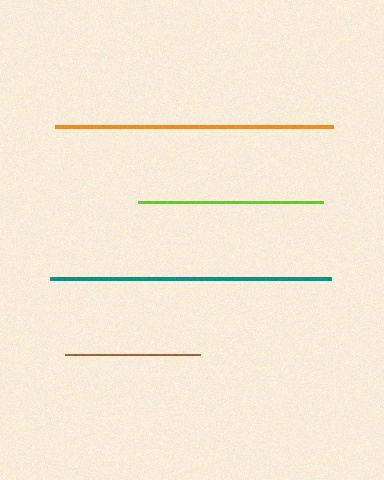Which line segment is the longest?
The teal line is the longest at approximately 281 pixels.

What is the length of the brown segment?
The brown segment is approximately 134 pixels long.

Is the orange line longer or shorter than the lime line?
The orange line is longer than the lime line.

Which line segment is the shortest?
The brown line is the shortest at approximately 134 pixels.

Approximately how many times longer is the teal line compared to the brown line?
The teal line is approximately 2.1 times the length of the brown line.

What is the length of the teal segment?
The teal segment is approximately 281 pixels long.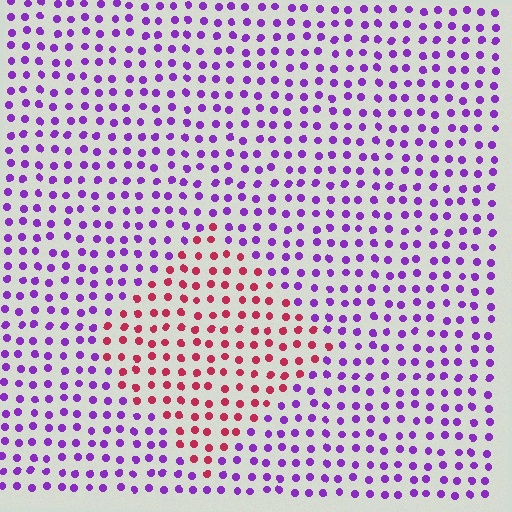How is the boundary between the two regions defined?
The boundary is defined purely by a slight shift in hue (about 64 degrees). Spacing, size, and orientation are identical on both sides.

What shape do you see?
I see a diamond.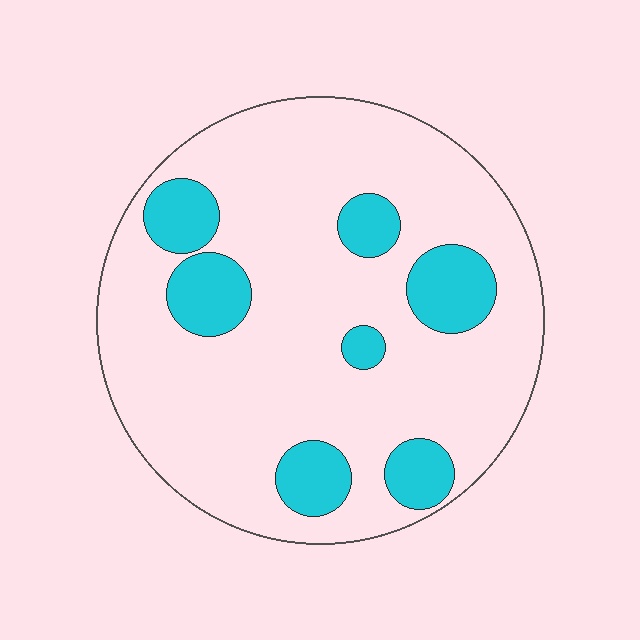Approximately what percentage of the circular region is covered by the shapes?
Approximately 20%.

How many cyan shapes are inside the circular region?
7.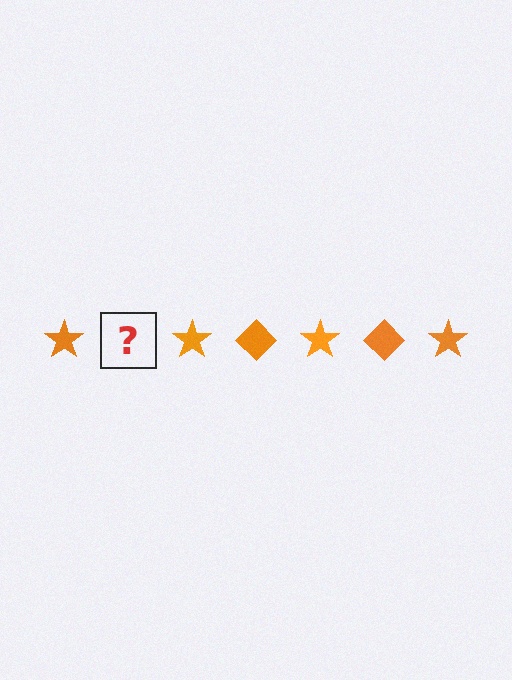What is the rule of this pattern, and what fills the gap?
The rule is that the pattern cycles through star, diamond shapes in orange. The gap should be filled with an orange diamond.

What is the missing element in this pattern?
The missing element is an orange diamond.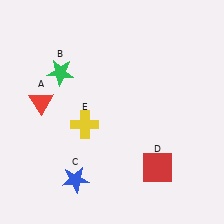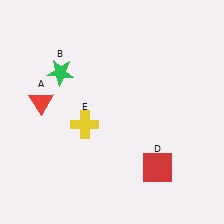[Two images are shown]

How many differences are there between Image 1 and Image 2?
There is 1 difference between the two images.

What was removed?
The blue star (C) was removed in Image 2.